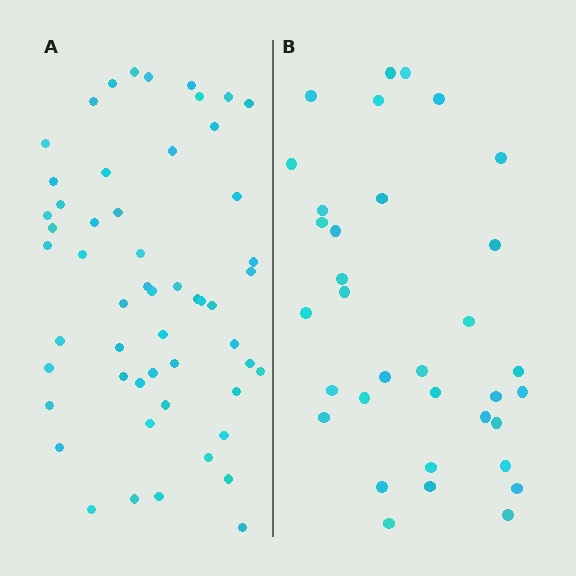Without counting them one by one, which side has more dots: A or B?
Region A (the left region) has more dots.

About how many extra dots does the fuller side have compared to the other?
Region A has approximately 20 more dots than region B.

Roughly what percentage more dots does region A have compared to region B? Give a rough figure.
About 60% more.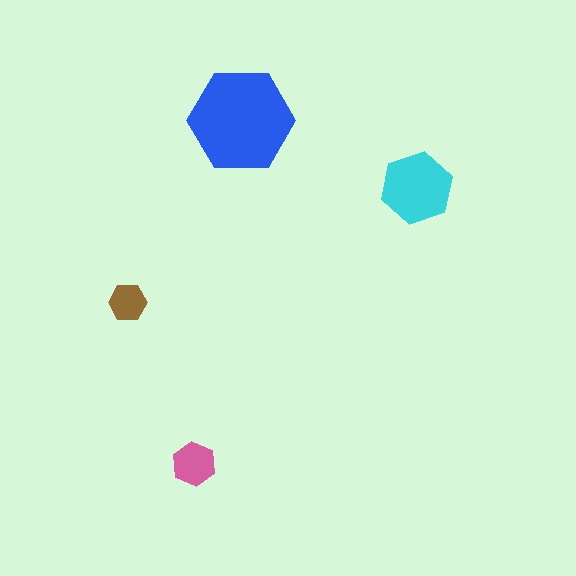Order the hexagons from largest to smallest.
the blue one, the cyan one, the pink one, the brown one.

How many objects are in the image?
There are 4 objects in the image.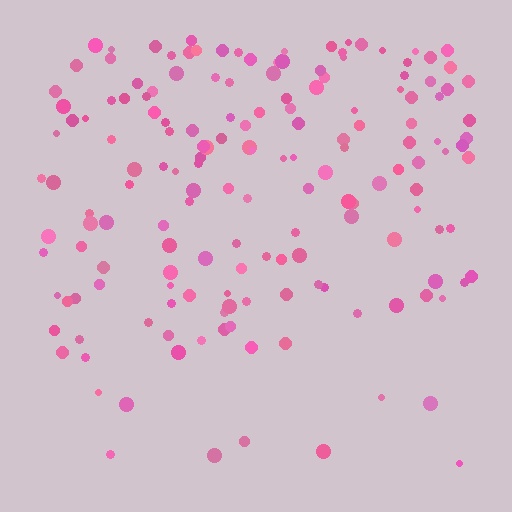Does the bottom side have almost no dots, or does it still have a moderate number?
Still a moderate number, just noticeably fewer than the top.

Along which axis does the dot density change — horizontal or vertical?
Vertical.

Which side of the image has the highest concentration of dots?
The top.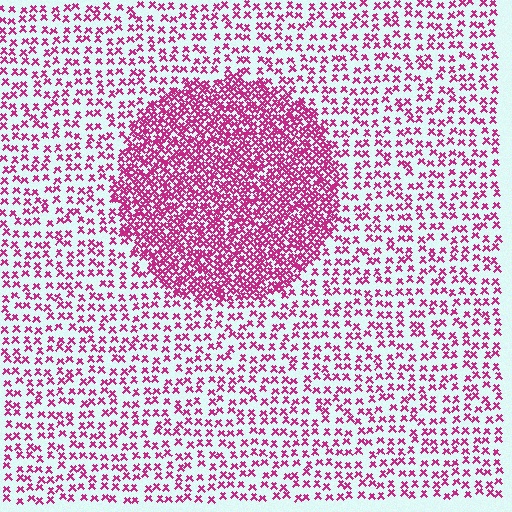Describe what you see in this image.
The image contains small magenta elements arranged at two different densities. A circle-shaped region is visible where the elements are more densely packed than the surrounding area.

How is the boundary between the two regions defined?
The boundary is defined by a change in element density (approximately 2.6x ratio). All elements are the same color, size, and shape.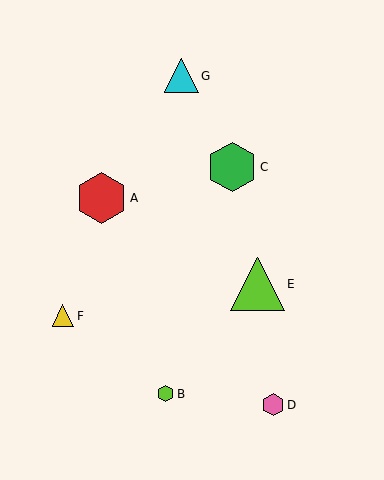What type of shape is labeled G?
Shape G is a cyan triangle.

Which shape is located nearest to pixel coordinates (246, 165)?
The green hexagon (labeled C) at (232, 167) is nearest to that location.